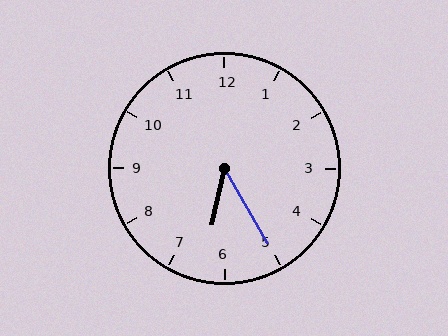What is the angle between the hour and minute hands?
Approximately 42 degrees.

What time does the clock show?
6:25.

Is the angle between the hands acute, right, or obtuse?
It is acute.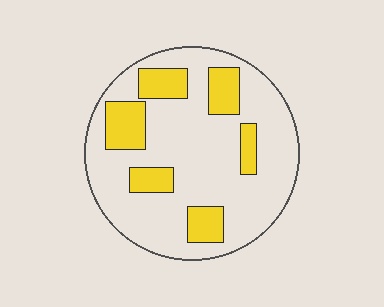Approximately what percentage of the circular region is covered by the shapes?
Approximately 25%.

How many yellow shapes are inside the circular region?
6.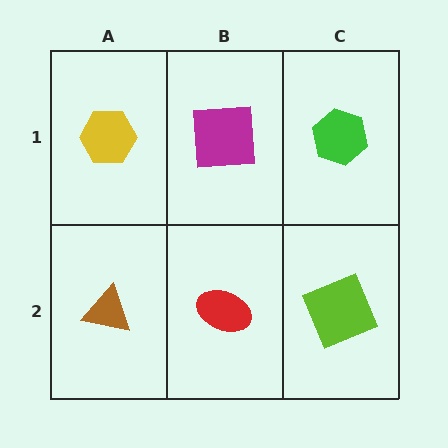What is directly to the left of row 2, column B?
A brown triangle.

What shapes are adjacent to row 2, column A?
A yellow hexagon (row 1, column A), a red ellipse (row 2, column B).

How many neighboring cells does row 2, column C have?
2.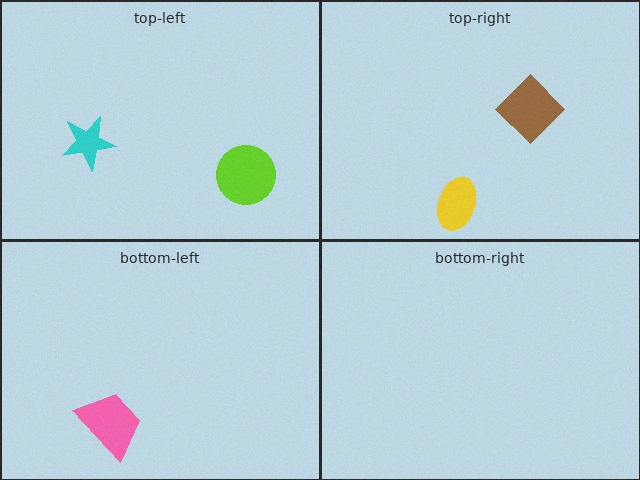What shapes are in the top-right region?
The yellow ellipse, the brown diamond.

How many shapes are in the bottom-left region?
1.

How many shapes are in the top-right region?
2.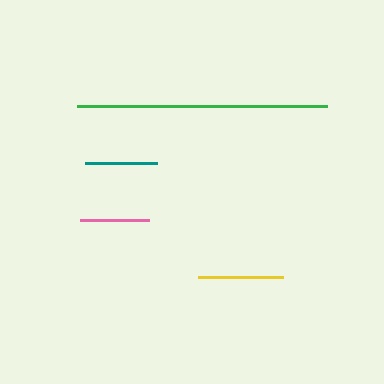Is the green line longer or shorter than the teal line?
The green line is longer than the teal line.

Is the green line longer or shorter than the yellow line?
The green line is longer than the yellow line.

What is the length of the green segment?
The green segment is approximately 250 pixels long.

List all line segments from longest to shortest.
From longest to shortest: green, yellow, teal, pink.